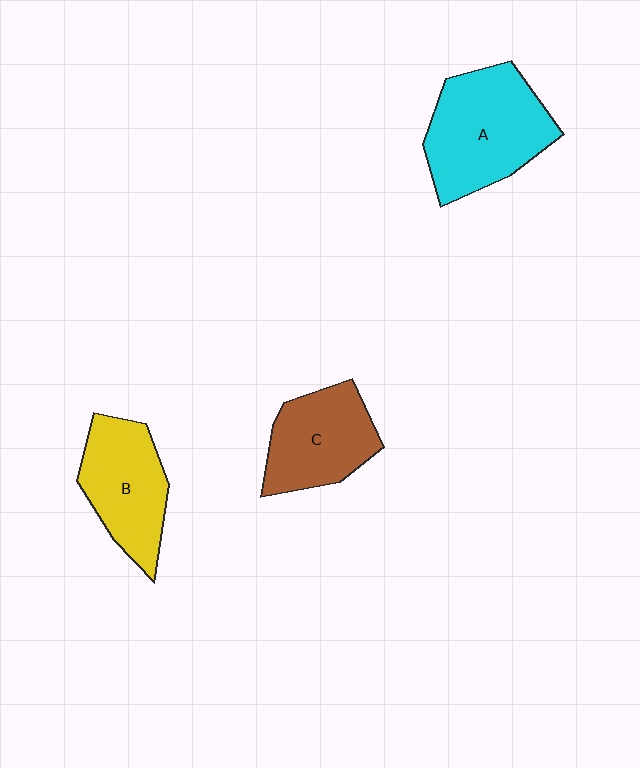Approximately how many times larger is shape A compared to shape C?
Approximately 1.3 times.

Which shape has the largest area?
Shape A (cyan).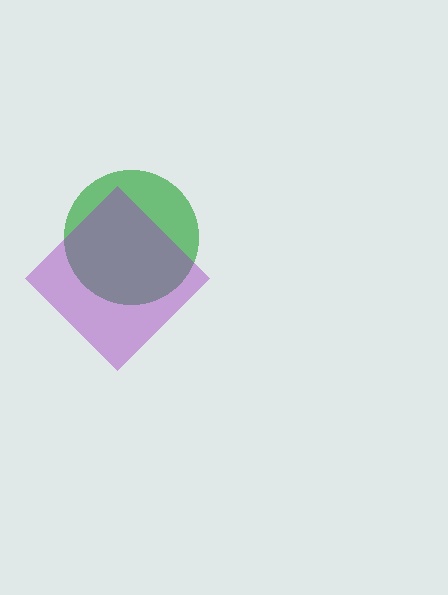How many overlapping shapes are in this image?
There are 2 overlapping shapes in the image.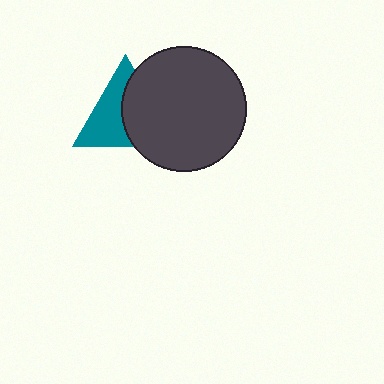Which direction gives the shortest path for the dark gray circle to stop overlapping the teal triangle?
Moving right gives the shortest separation.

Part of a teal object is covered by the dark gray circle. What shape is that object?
It is a triangle.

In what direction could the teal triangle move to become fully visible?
The teal triangle could move left. That would shift it out from behind the dark gray circle entirely.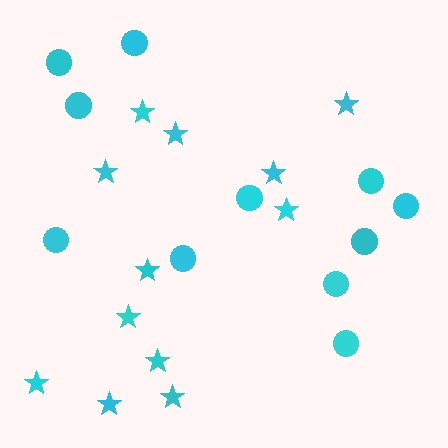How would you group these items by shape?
There are 2 groups: one group of circles (11) and one group of stars (12).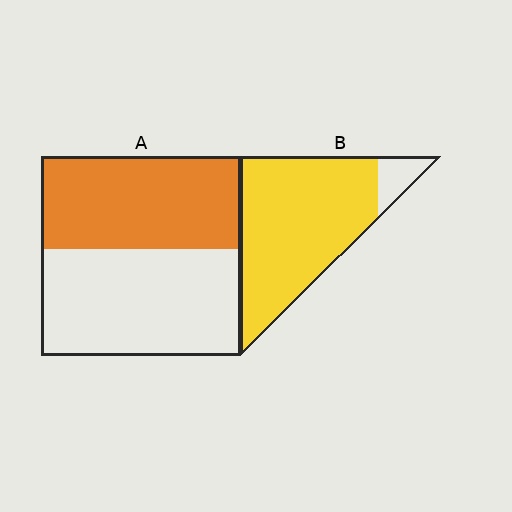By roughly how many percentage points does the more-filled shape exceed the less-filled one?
By roughly 45 percentage points (B over A).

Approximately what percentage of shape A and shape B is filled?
A is approximately 45% and B is approximately 90%.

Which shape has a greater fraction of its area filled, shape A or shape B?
Shape B.